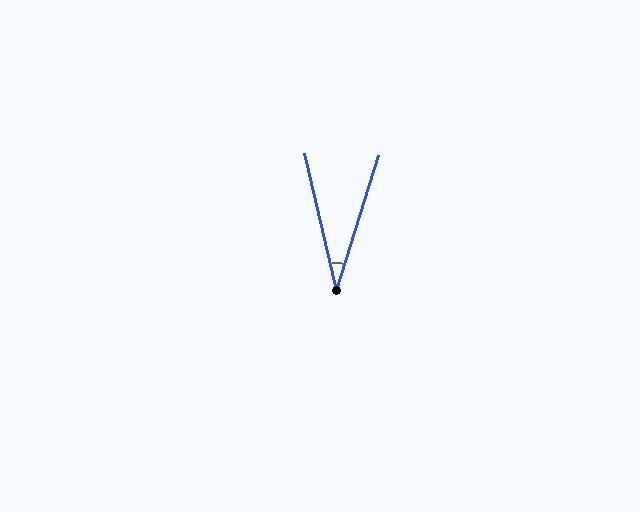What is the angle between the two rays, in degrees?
Approximately 31 degrees.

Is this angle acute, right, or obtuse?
It is acute.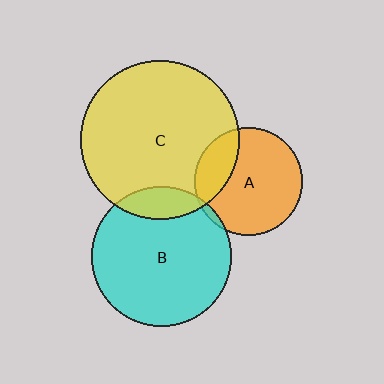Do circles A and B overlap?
Yes.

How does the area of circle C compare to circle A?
Approximately 2.2 times.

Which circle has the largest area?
Circle C (yellow).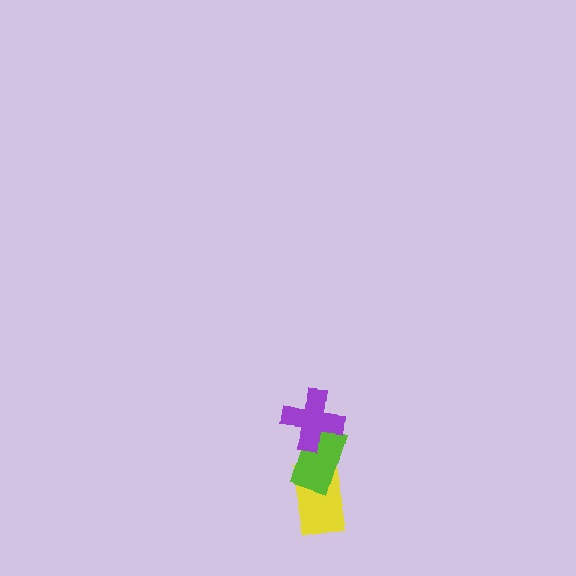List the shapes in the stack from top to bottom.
From top to bottom: the purple cross, the lime rectangle, the yellow rectangle.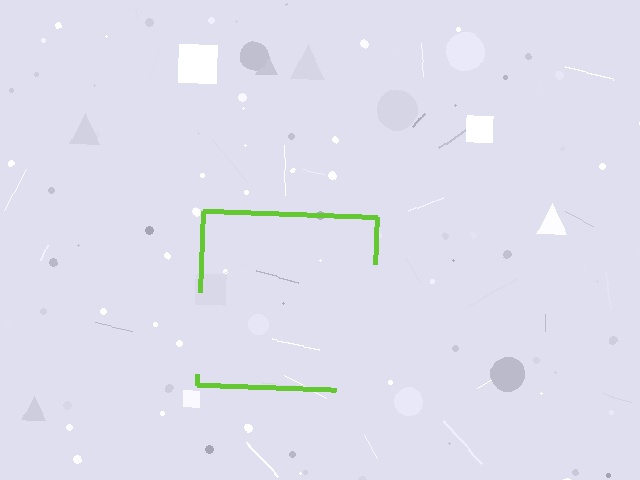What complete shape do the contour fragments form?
The contour fragments form a square.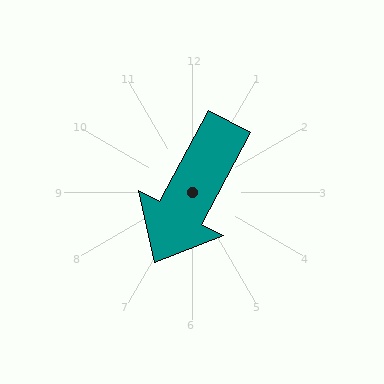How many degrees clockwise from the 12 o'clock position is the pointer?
Approximately 208 degrees.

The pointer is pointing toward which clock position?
Roughly 7 o'clock.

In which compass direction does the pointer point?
Southwest.